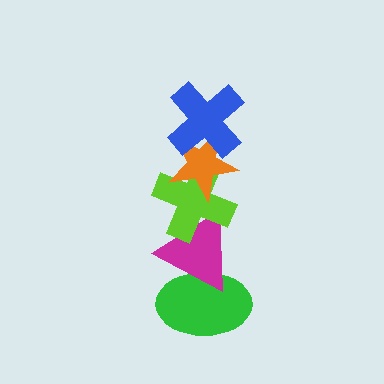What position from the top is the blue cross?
The blue cross is 1st from the top.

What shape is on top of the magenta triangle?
The lime cross is on top of the magenta triangle.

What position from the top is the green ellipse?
The green ellipse is 5th from the top.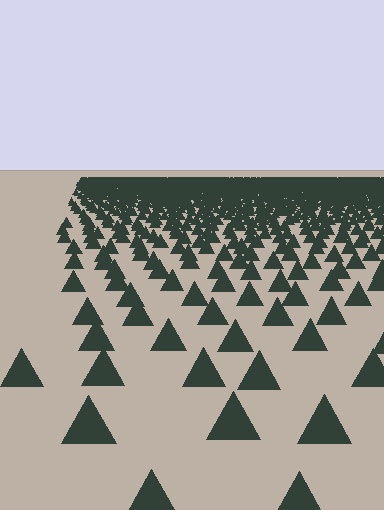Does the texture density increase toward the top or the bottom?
Density increases toward the top.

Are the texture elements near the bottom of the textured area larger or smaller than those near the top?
Larger. Near the bottom, elements are closer to the viewer and appear at a bigger on-screen size.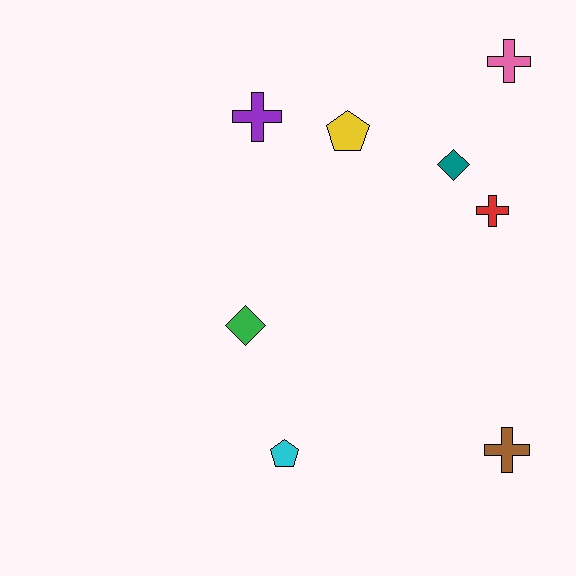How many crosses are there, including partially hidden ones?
There are 4 crosses.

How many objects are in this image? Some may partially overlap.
There are 8 objects.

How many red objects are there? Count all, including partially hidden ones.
There is 1 red object.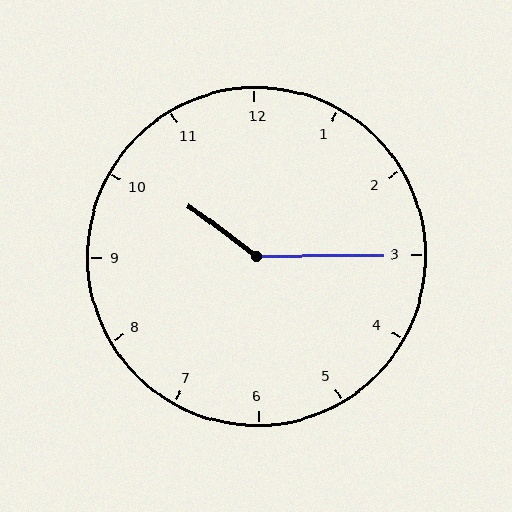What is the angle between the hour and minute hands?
Approximately 142 degrees.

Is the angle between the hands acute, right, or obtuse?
It is obtuse.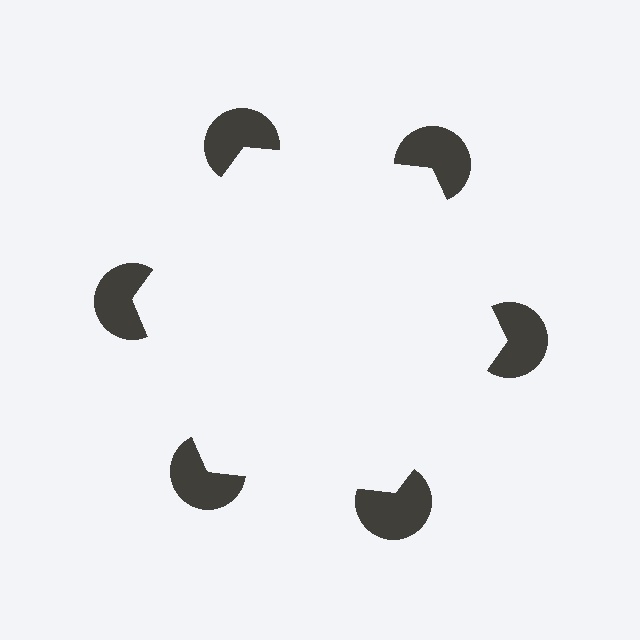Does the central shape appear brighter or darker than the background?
It typically appears slightly brighter than the background, even though no actual brightness change is drawn.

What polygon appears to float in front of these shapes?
An illusory hexagon — its edges are inferred from the aligned wedge cuts in the pac-man discs, not physically drawn.